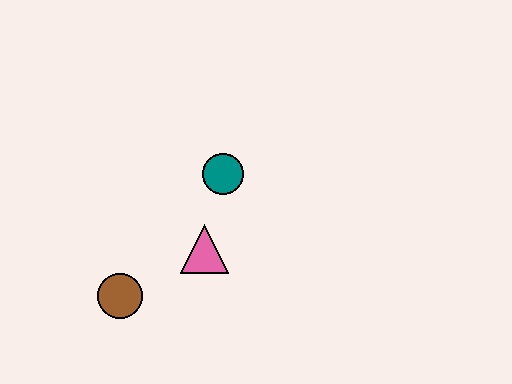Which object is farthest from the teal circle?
The brown circle is farthest from the teal circle.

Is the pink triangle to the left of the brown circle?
No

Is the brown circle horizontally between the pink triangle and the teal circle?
No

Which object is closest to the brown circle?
The pink triangle is closest to the brown circle.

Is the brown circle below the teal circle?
Yes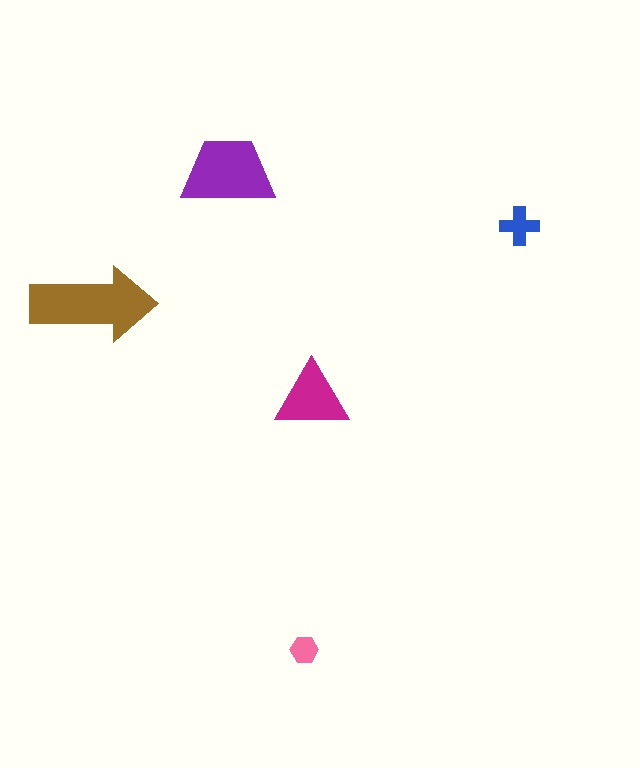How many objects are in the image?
There are 5 objects in the image.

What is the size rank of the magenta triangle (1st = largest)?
3rd.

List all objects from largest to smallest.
The brown arrow, the purple trapezoid, the magenta triangle, the blue cross, the pink hexagon.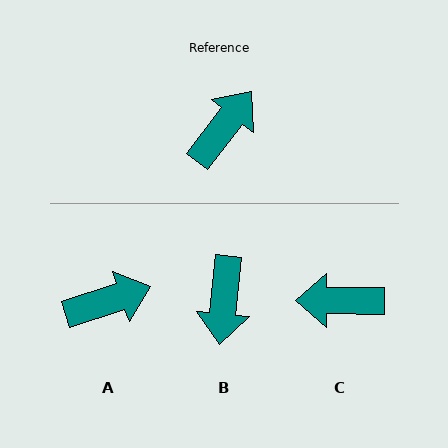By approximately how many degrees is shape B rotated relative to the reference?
Approximately 148 degrees clockwise.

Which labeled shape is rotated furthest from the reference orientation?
B, about 148 degrees away.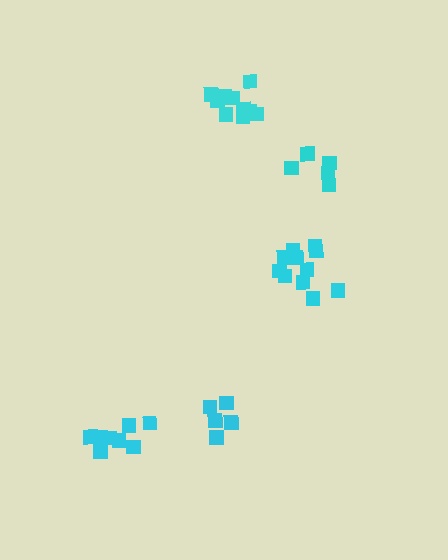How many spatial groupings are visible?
There are 5 spatial groupings.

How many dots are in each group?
Group 1: 5 dots, Group 2: 9 dots, Group 3: 10 dots, Group 4: 11 dots, Group 5: 5 dots (40 total).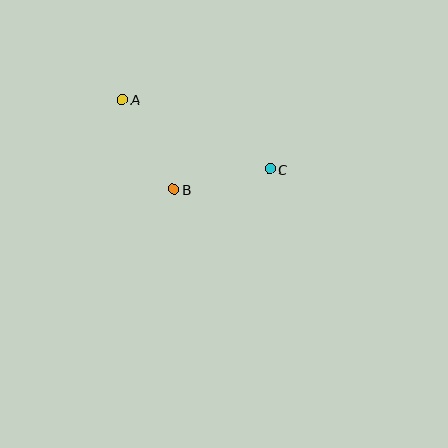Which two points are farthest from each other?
Points A and C are farthest from each other.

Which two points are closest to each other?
Points B and C are closest to each other.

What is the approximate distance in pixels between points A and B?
The distance between A and B is approximately 103 pixels.